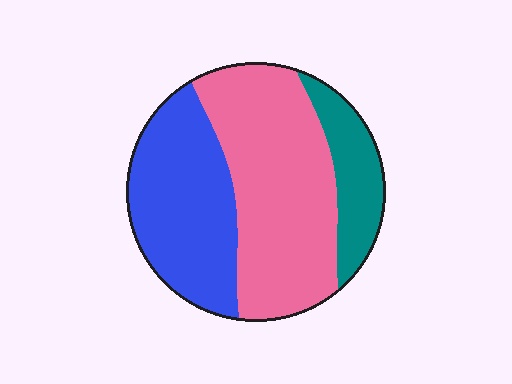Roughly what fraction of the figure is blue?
Blue covers roughly 35% of the figure.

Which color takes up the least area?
Teal, at roughly 15%.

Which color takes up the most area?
Pink, at roughly 50%.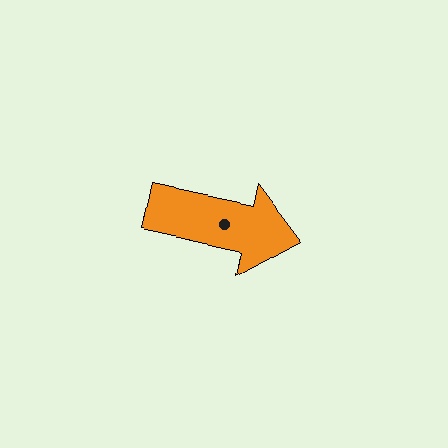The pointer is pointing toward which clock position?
Roughly 3 o'clock.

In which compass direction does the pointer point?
East.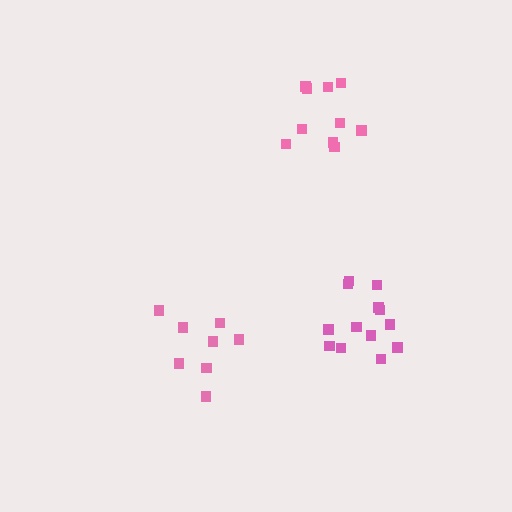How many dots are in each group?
Group 1: 8 dots, Group 2: 13 dots, Group 3: 10 dots (31 total).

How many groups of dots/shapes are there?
There are 3 groups.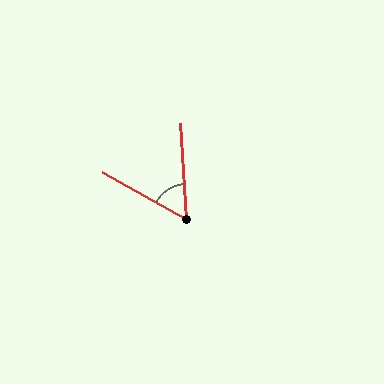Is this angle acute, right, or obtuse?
It is acute.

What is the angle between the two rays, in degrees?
Approximately 57 degrees.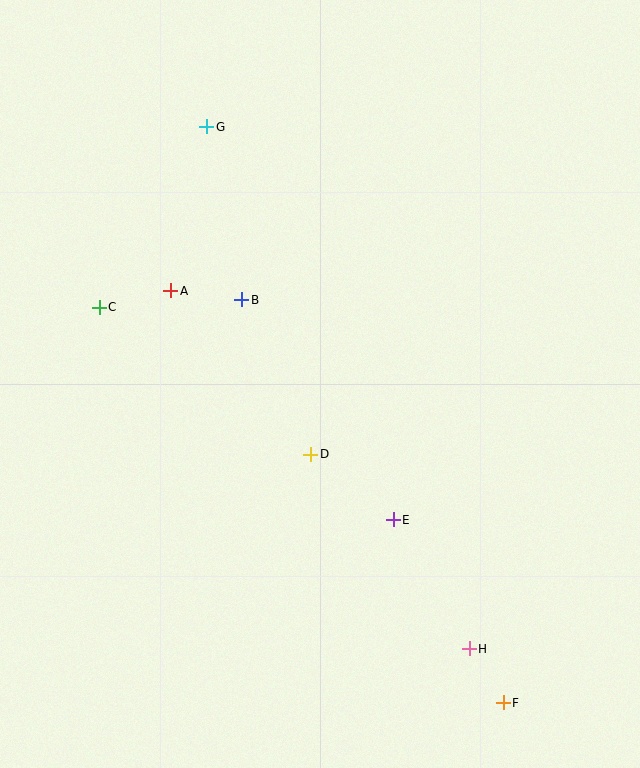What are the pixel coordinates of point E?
Point E is at (393, 520).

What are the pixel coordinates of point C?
Point C is at (99, 307).